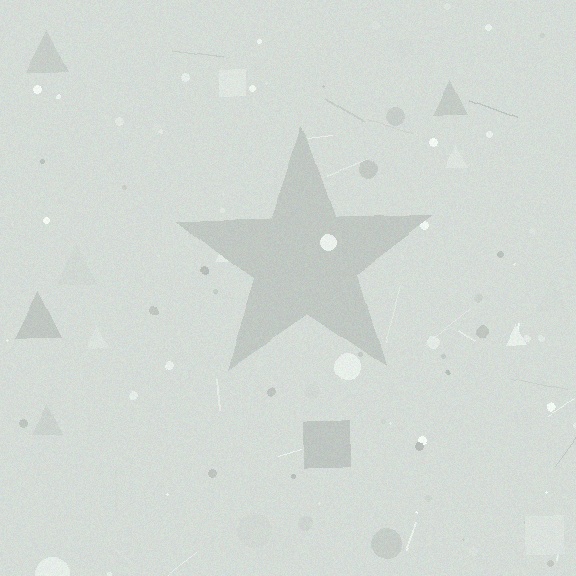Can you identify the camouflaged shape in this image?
The camouflaged shape is a star.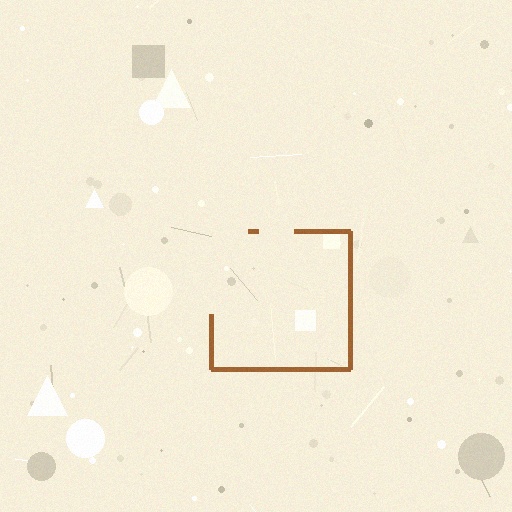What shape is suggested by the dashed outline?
The dashed outline suggests a square.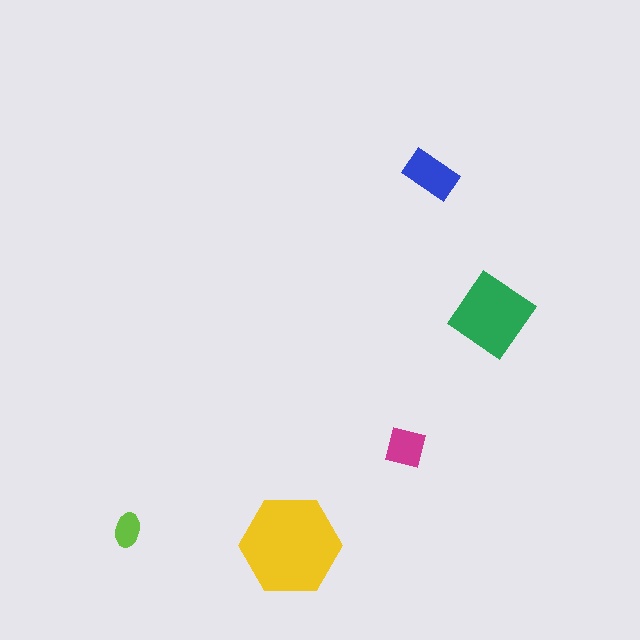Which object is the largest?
The yellow hexagon.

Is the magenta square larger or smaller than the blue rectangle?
Smaller.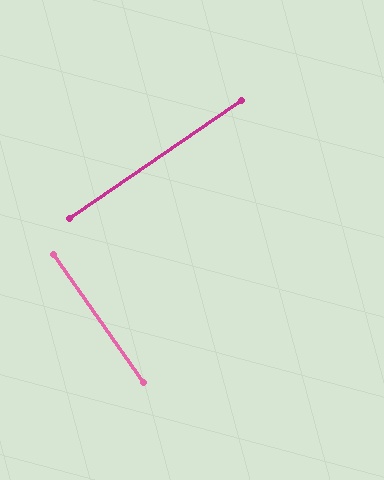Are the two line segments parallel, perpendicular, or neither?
Perpendicular — they meet at approximately 89°.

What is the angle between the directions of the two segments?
Approximately 89 degrees.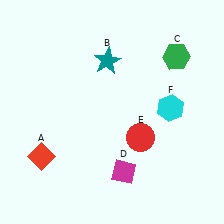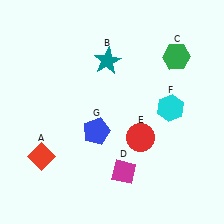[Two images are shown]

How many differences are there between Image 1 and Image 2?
There is 1 difference between the two images.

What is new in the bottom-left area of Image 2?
A blue pentagon (G) was added in the bottom-left area of Image 2.